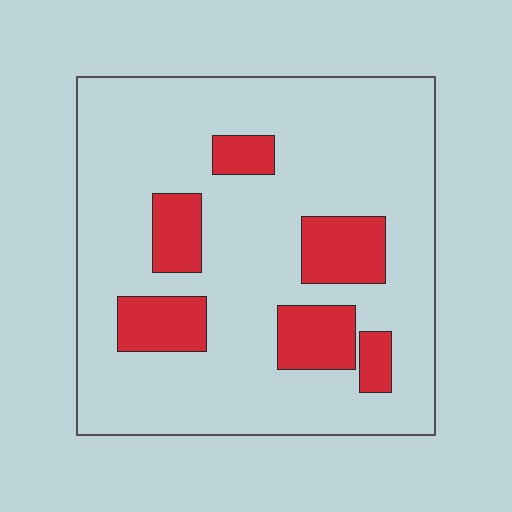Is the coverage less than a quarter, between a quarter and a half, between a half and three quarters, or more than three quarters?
Less than a quarter.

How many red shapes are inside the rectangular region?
6.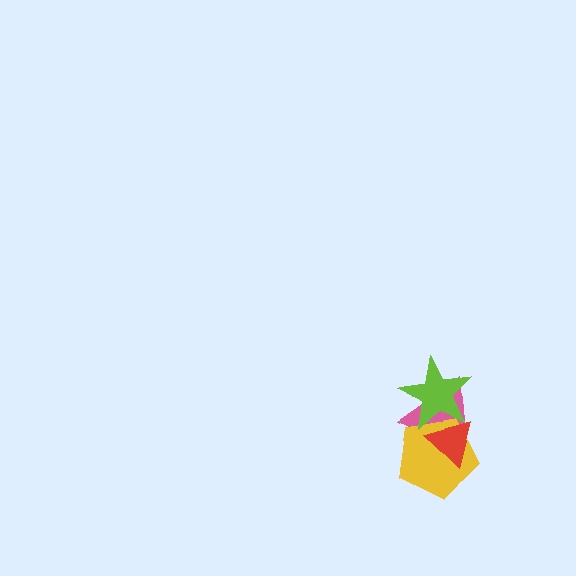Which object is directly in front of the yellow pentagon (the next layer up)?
The lime star is directly in front of the yellow pentagon.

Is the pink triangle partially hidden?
Yes, it is partially covered by another shape.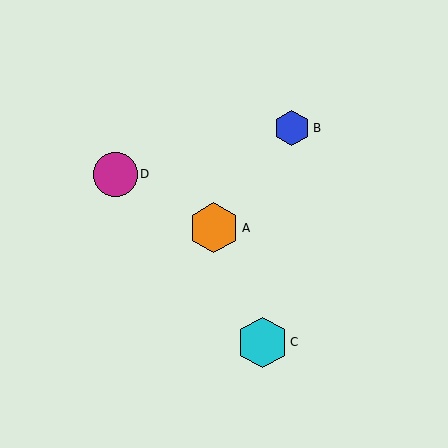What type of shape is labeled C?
Shape C is a cyan hexagon.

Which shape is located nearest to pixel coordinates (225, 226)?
The orange hexagon (labeled A) at (214, 228) is nearest to that location.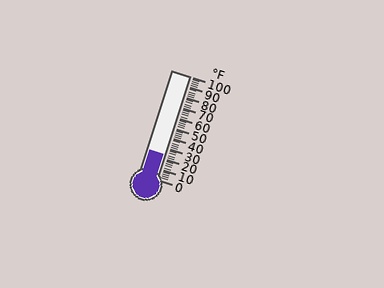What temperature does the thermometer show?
The thermometer shows approximately 24°F.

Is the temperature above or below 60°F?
The temperature is below 60°F.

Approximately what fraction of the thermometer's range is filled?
The thermometer is filled to approximately 25% of its range.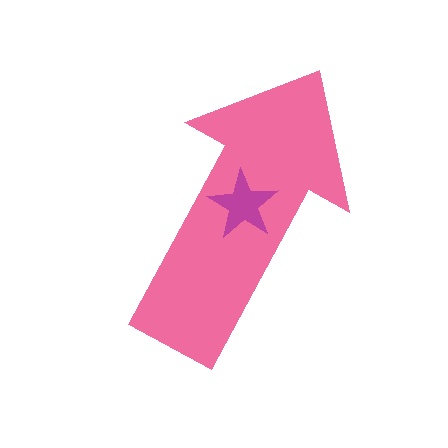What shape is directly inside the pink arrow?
The magenta star.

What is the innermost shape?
The magenta star.